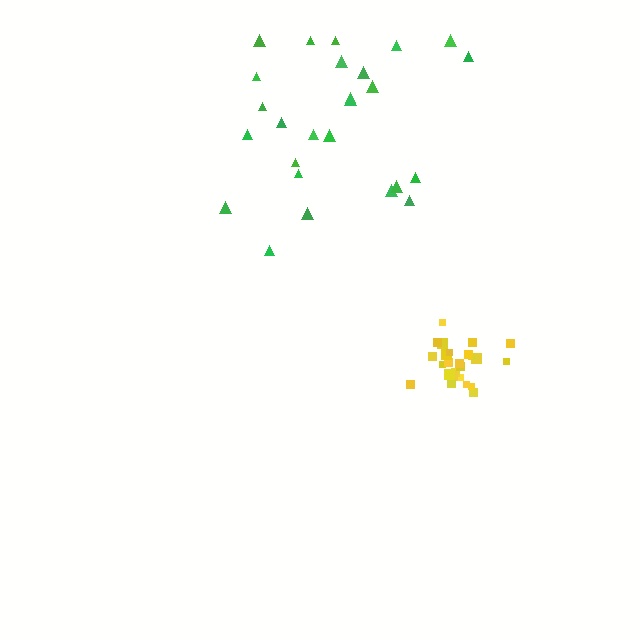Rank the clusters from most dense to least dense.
yellow, green.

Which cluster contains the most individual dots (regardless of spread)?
Green (26).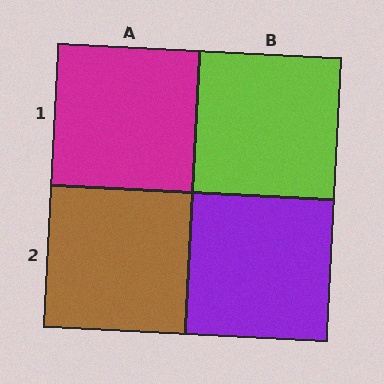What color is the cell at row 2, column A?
Brown.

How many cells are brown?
1 cell is brown.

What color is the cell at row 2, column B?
Purple.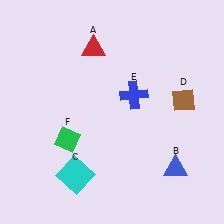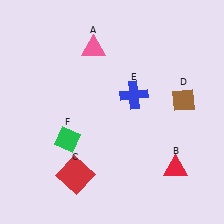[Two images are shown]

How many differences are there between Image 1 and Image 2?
There are 3 differences between the two images.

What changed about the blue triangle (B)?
In Image 1, B is blue. In Image 2, it changed to red.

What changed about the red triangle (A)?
In Image 1, A is red. In Image 2, it changed to pink.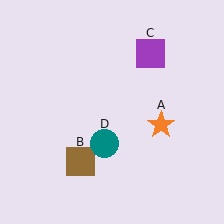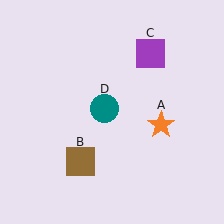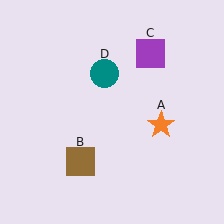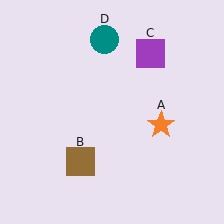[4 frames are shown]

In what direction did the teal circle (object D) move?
The teal circle (object D) moved up.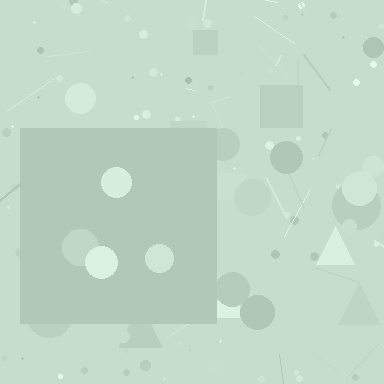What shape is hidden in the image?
A square is hidden in the image.